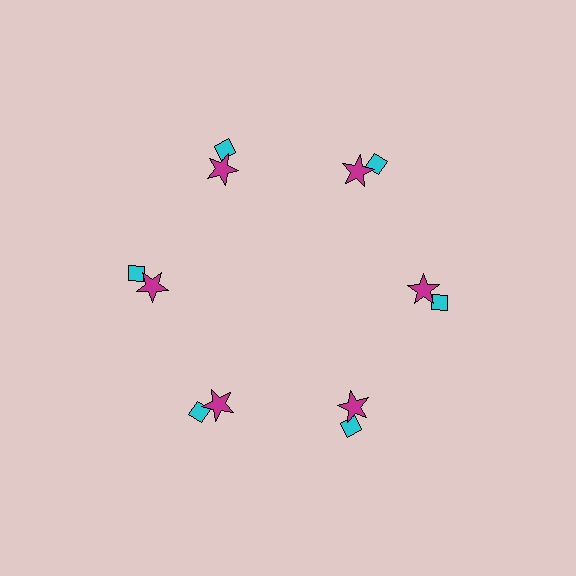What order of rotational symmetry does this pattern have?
This pattern has 6-fold rotational symmetry.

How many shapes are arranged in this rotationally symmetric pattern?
There are 12 shapes, arranged in 6 groups of 2.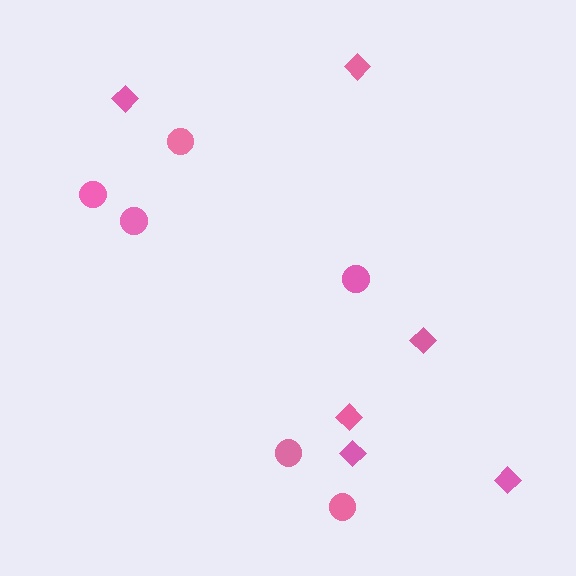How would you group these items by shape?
There are 2 groups: one group of circles (6) and one group of diamonds (6).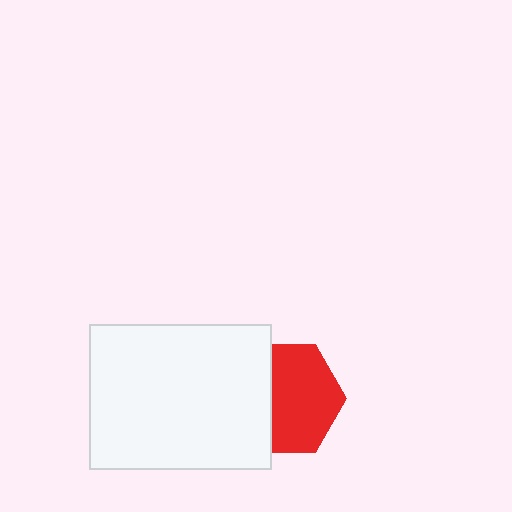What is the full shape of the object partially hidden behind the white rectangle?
The partially hidden object is a red hexagon.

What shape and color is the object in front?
The object in front is a white rectangle.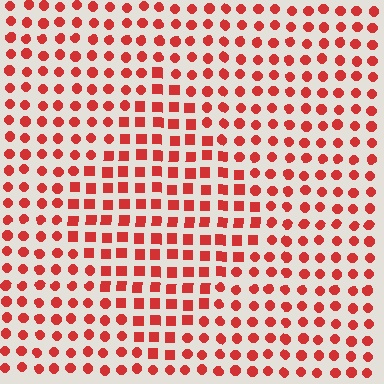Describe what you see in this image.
The image is filled with small red elements arranged in a uniform grid. A diamond-shaped region contains squares, while the surrounding area contains circles. The boundary is defined purely by the change in element shape.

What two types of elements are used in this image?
The image uses squares inside the diamond region and circles outside it.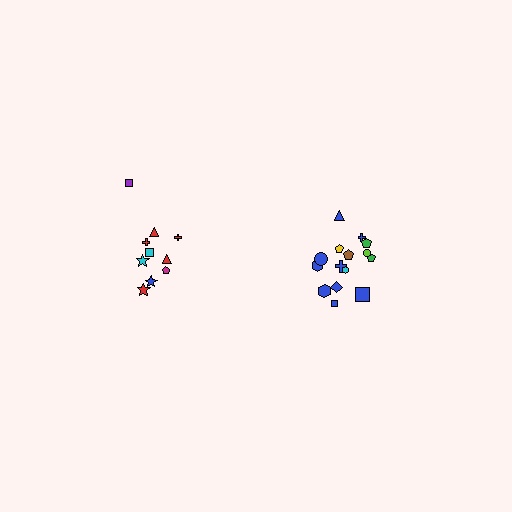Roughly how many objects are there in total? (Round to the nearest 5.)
Roughly 25 objects in total.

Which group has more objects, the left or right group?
The right group.